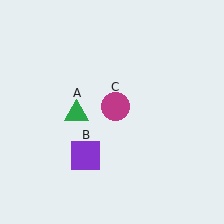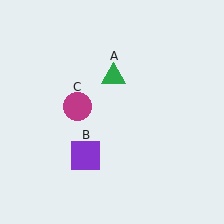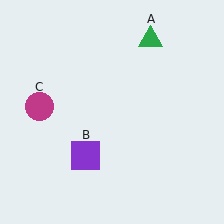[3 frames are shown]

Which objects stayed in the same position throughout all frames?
Purple square (object B) remained stationary.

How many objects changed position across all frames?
2 objects changed position: green triangle (object A), magenta circle (object C).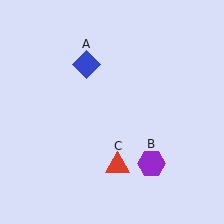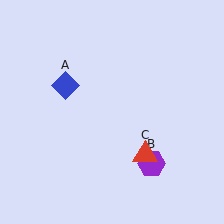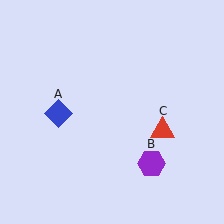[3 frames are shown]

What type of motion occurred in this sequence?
The blue diamond (object A), red triangle (object C) rotated counterclockwise around the center of the scene.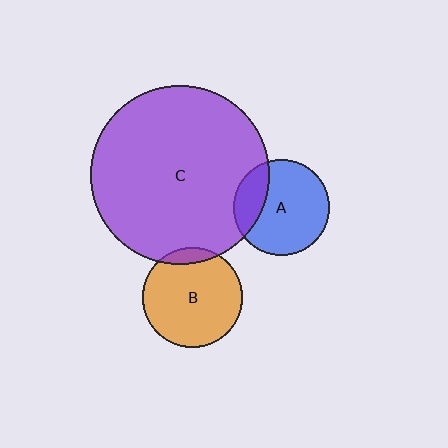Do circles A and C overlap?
Yes.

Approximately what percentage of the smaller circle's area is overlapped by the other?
Approximately 25%.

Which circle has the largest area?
Circle C (purple).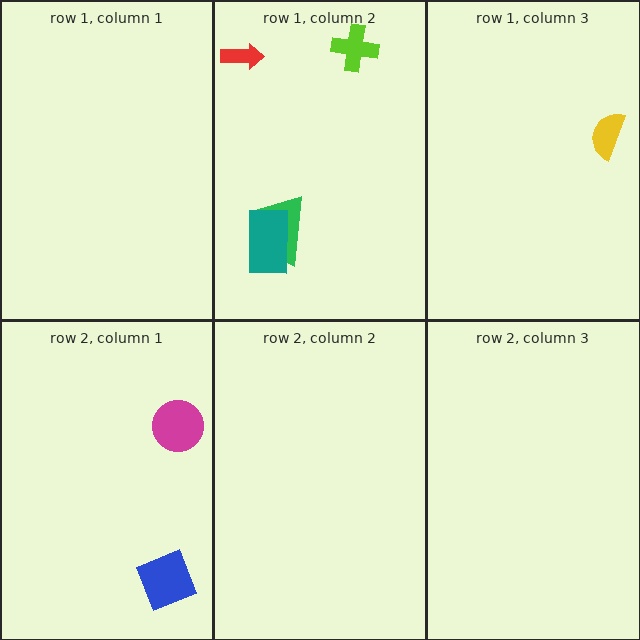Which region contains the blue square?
The row 2, column 1 region.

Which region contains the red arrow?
The row 1, column 2 region.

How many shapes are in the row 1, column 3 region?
1.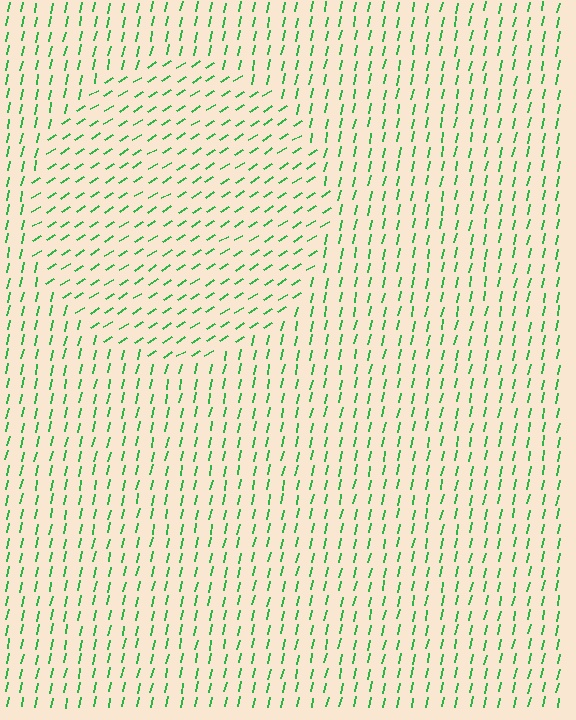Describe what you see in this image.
The image is filled with small green line segments. A circle region in the image has lines oriented differently from the surrounding lines, creating a visible texture boundary.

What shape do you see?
I see a circle.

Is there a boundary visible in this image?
Yes, there is a texture boundary formed by a change in line orientation.